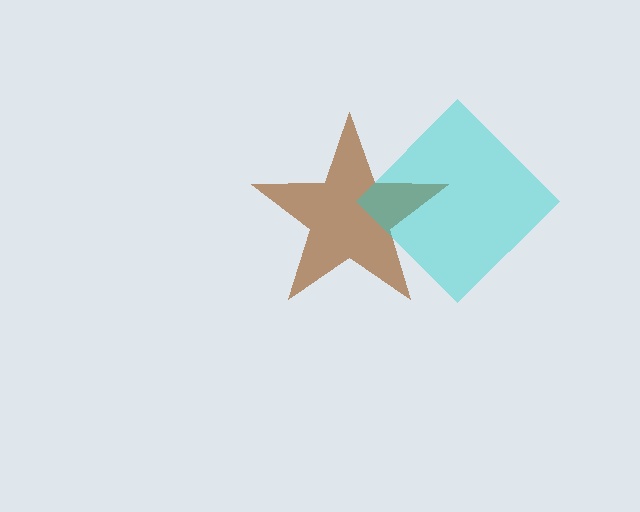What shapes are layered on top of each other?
The layered shapes are: a brown star, a cyan diamond.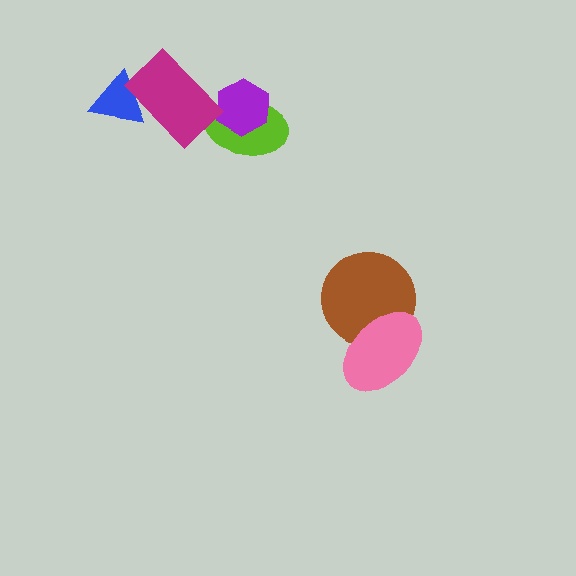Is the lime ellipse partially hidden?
Yes, it is partially covered by another shape.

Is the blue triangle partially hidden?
Yes, it is partially covered by another shape.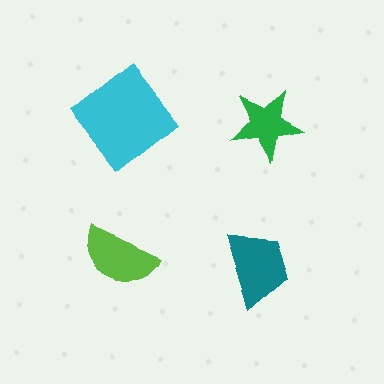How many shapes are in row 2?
2 shapes.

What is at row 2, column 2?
A teal trapezoid.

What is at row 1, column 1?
A cyan diamond.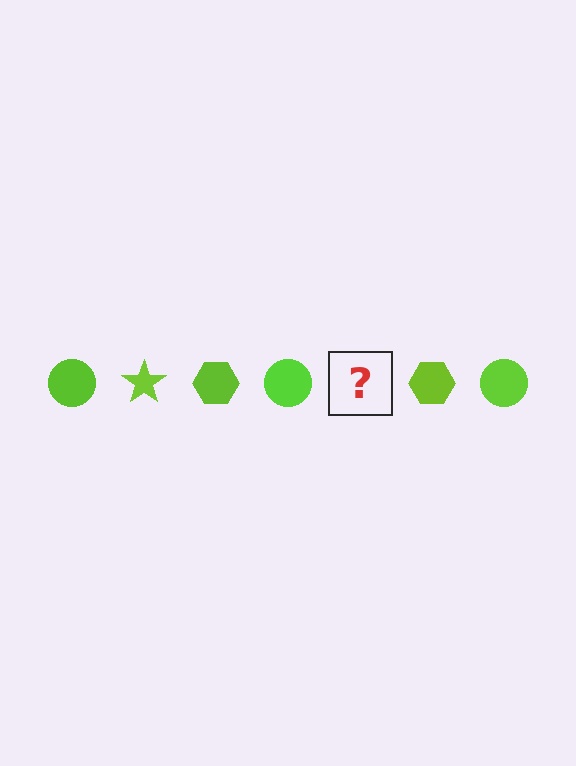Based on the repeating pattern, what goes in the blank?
The blank should be a lime star.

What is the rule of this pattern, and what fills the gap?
The rule is that the pattern cycles through circle, star, hexagon shapes in lime. The gap should be filled with a lime star.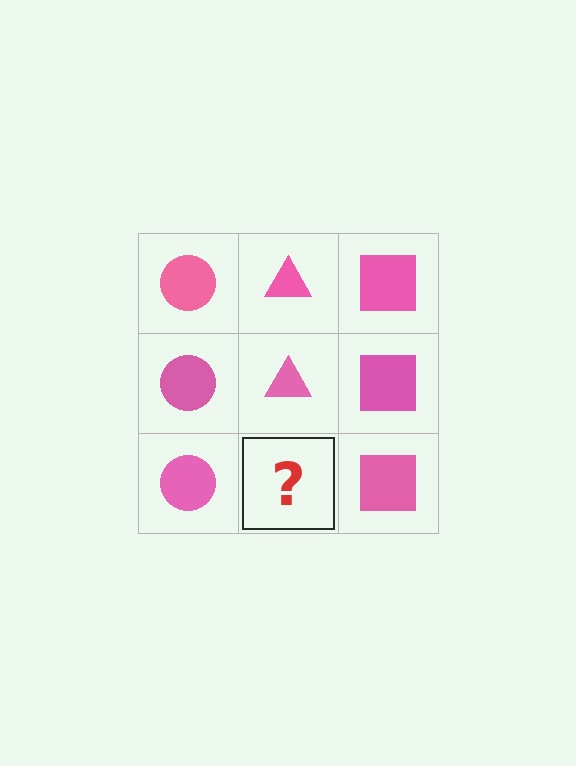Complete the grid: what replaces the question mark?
The question mark should be replaced with a pink triangle.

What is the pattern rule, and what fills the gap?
The rule is that each column has a consistent shape. The gap should be filled with a pink triangle.